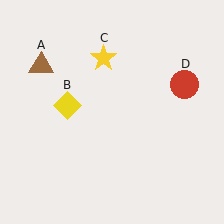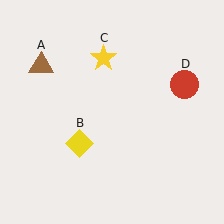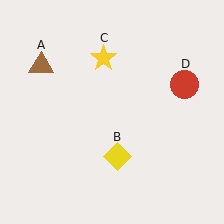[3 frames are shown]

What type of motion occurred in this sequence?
The yellow diamond (object B) rotated counterclockwise around the center of the scene.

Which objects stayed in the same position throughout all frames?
Brown triangle (object A) and yellow star (object C) and red circle (object D) remained stationary.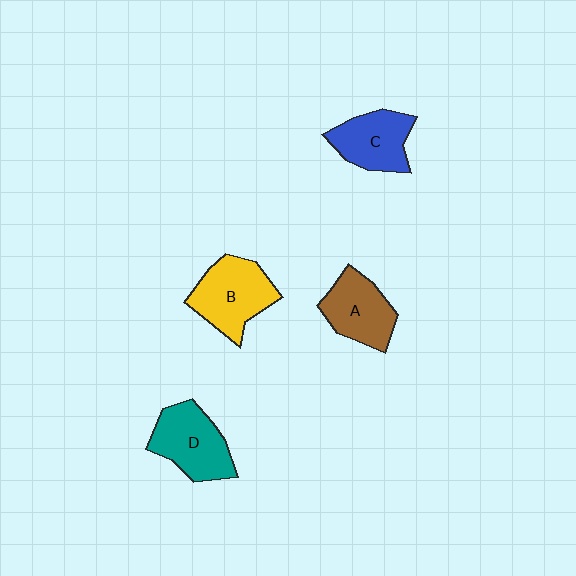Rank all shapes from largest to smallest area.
From largest to smallest: B (yellow), D (teal), A (brown), C (blue).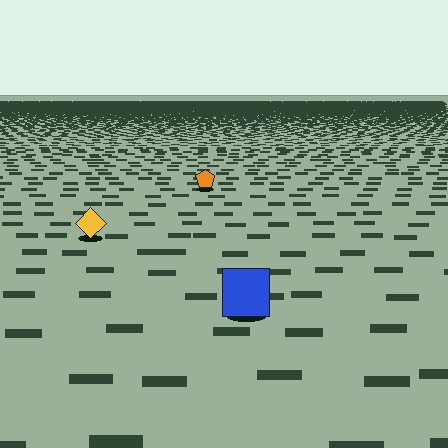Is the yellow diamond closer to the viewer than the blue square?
No. The blue square is closer — you can tell from the texture gradient: the ground texture is coarser near it.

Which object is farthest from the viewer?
The orange pentagon is farthest from the viewer. It appears smaller and the ground texture around it is denser.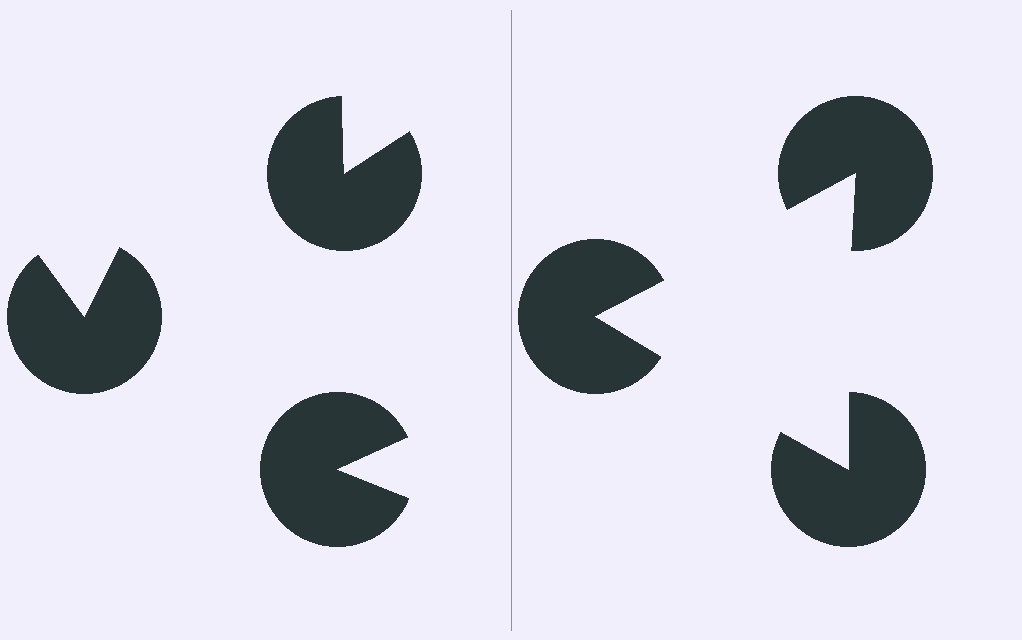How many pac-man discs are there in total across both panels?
6 — 3 on each side.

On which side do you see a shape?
An illusory triangle appears on the right side. On the left side the wedge cuts are rotated, so no coherent shape forms.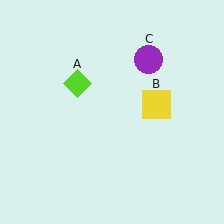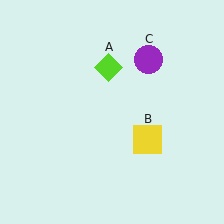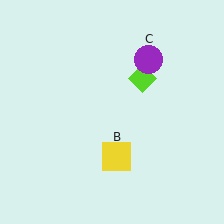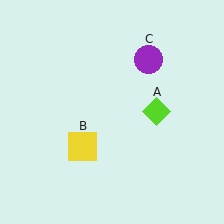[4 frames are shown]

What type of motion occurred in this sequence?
The lime diamond (object A), yellow square (object B) rotated clockwise around the center of the scene.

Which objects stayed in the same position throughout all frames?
Purple circle (object C) remained stationary.